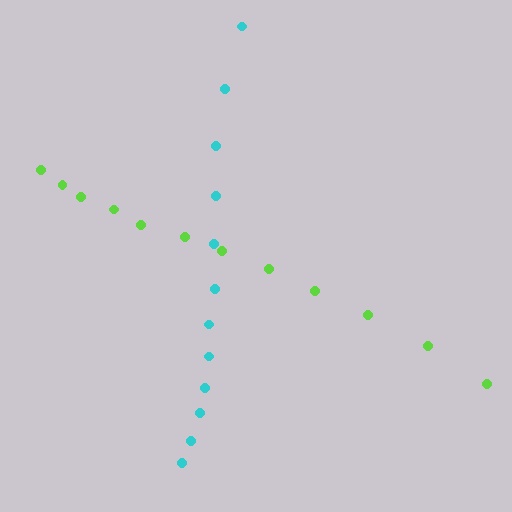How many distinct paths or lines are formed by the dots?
There are 2 distinct paths.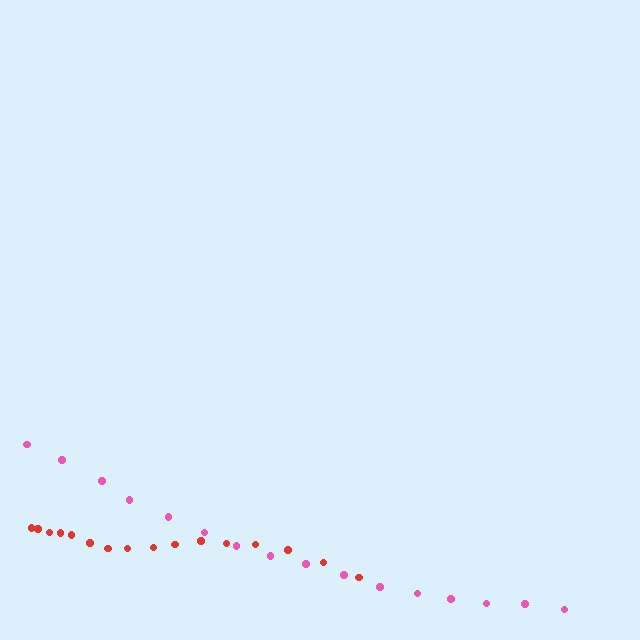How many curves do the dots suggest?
There are 2 distinct paths.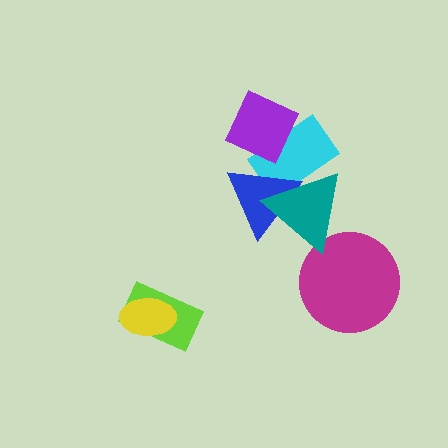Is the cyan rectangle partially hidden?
Yes, it is partially covered by another shape.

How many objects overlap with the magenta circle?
1 object overlaps with the magenta circle.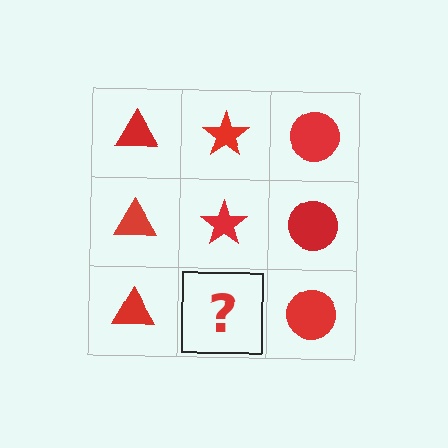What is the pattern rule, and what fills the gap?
The rule is that each column has a consistent shape. The gap should be filled with a red star.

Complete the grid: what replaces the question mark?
The question mark should be replaced with a red star.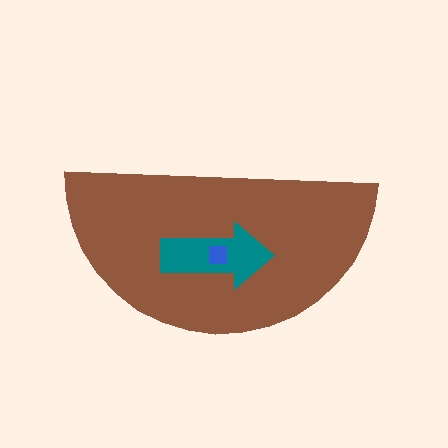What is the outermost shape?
The brown semicircle.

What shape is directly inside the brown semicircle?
The teal arrow.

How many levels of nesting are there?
3.